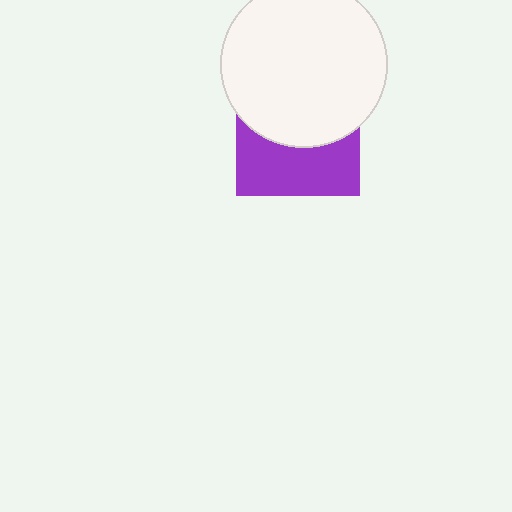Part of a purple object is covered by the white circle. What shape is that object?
It is a square.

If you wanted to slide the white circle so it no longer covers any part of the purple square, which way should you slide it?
Slide it up — that is the most direct way to separate the two shapes.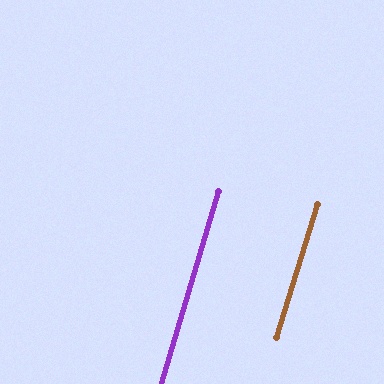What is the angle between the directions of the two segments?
Approximately 1 degree.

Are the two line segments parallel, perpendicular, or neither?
Parallel — their directions differ by only 0.8°.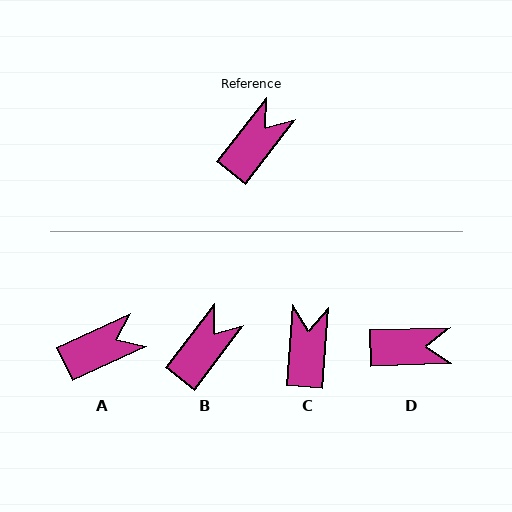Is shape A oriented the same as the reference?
No, it is off by about 28 degrees.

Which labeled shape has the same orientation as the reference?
B.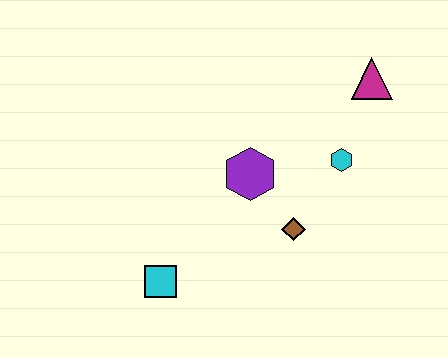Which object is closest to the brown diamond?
The purple hexagon is closest to the brown diamond.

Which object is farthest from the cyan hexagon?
The cyan square is farthest from the cyan hexagon.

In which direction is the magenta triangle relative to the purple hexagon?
The magenta triangle is to the right of the purple hexagon.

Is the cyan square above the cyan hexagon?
No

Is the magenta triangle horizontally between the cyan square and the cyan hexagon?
No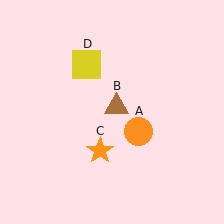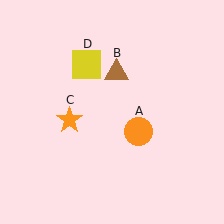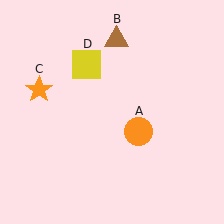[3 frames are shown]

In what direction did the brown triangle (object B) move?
The brown triangle (object B) moved up.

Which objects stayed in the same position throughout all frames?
Orange circle (object A) and yellow square (object D) remained stationary.